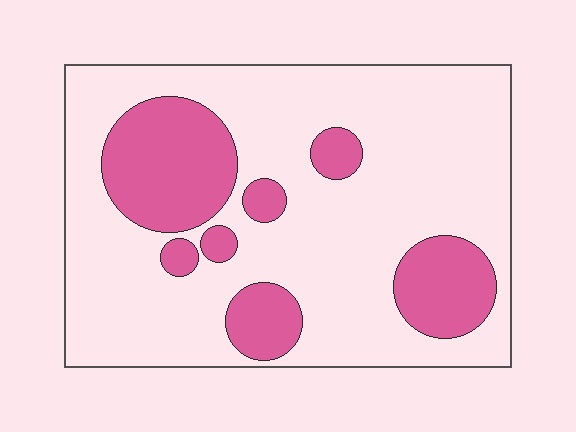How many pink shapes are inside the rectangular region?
7.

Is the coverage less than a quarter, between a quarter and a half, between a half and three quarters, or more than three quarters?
Between a quarter and a half.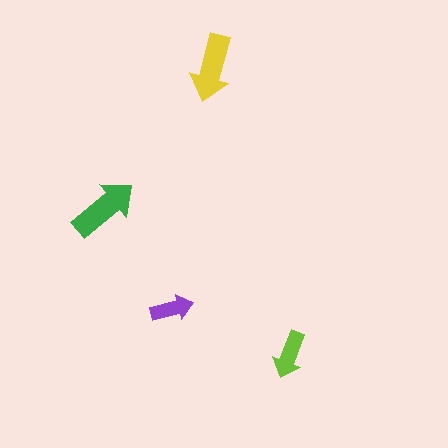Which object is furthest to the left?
The green arrow is leftmost.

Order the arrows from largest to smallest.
the green one, the yellow one, the lime one, the purple one.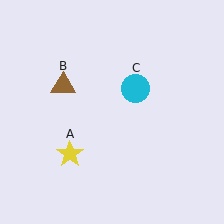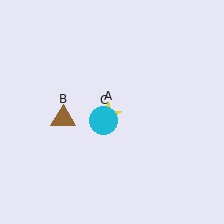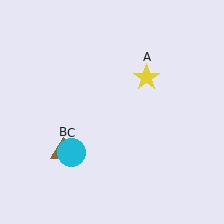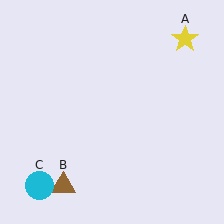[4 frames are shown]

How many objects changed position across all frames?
3 objects changed position: yellow star (object A), brown triangle (object B), cyan circle (object C).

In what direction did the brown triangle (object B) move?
The brown triangle (object B) moved down.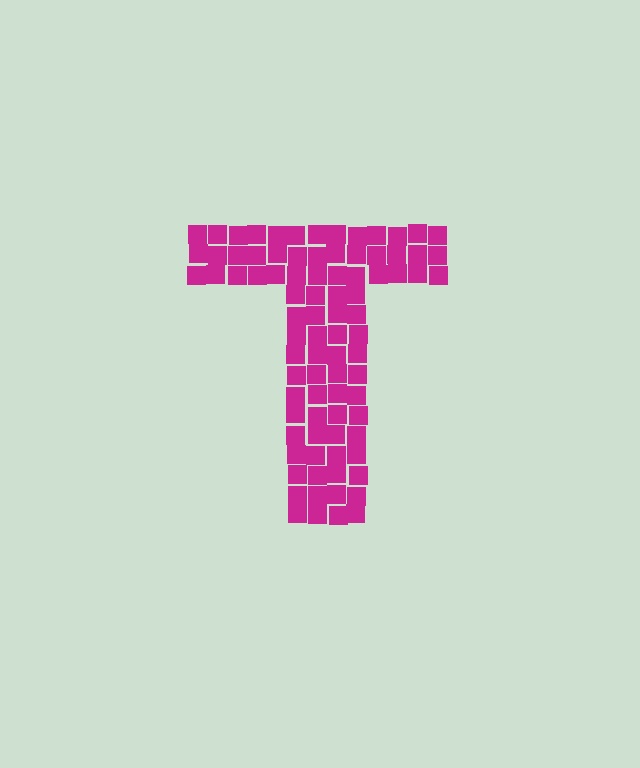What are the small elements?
The small elements are squares.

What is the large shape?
The large shape is the letter T.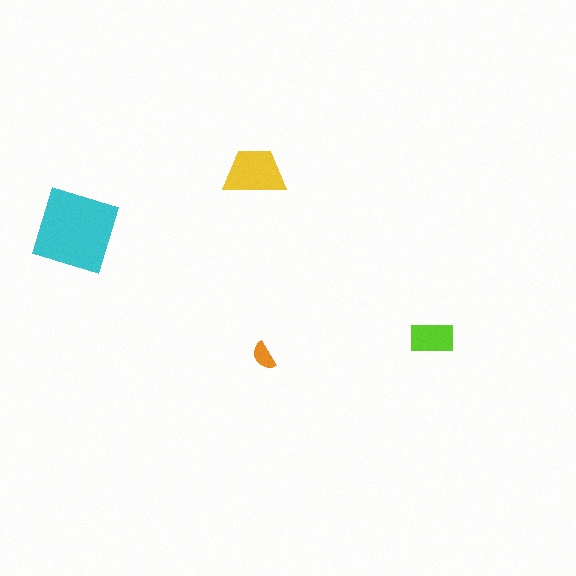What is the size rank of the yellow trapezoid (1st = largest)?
2nd.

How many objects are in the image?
There are 4 objects in the image.